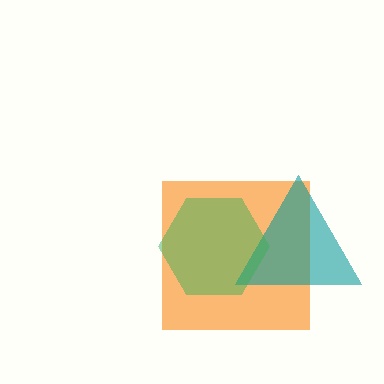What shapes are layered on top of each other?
The layered shapes are: an orange square, a teal triangle, a green hexagon.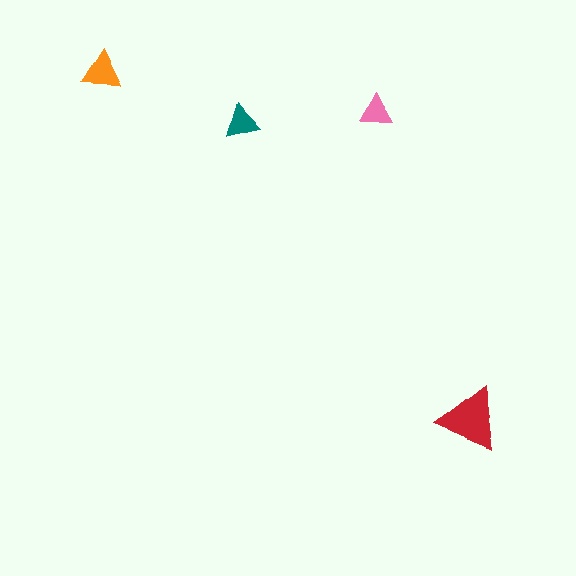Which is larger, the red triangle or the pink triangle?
The red one.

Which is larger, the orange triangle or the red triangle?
The red one.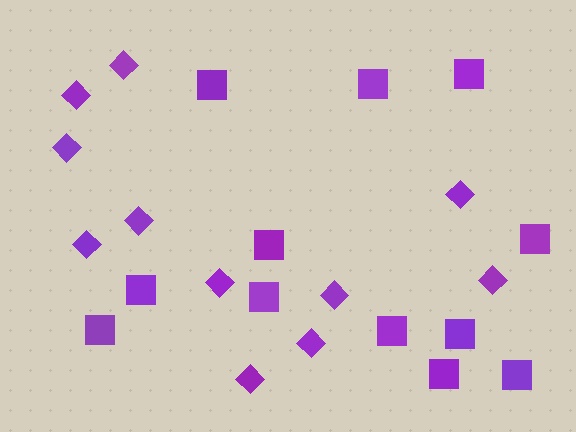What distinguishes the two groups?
There are 2 groups: one group of diamonds (11) and one group of squares (12).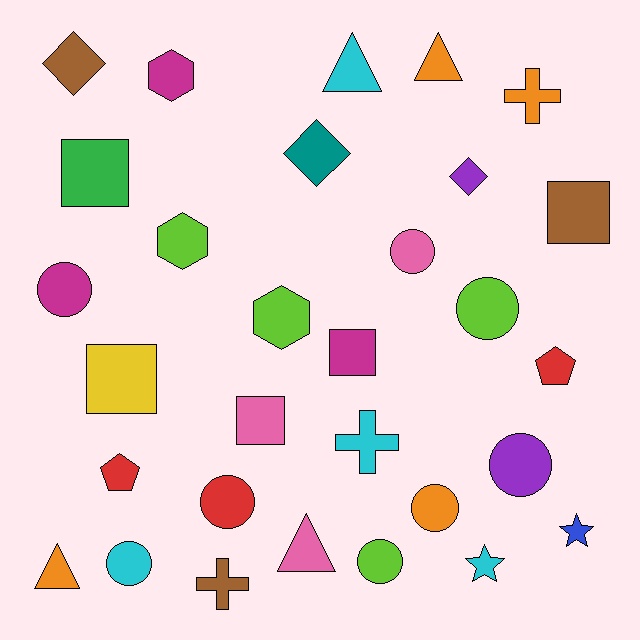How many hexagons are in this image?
There are 3 hexagons.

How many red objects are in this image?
There are 3 red objects.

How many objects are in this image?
There are 30 objects.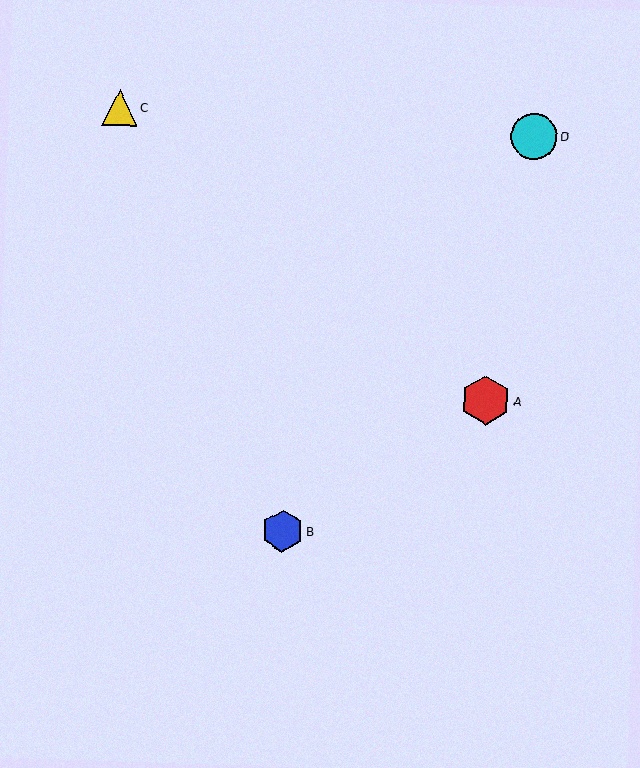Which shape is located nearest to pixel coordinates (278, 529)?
The blue hexagon (labeled B) at (282, 531) is nearest to that location.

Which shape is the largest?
The red hexagon (labeled A) is the largest.